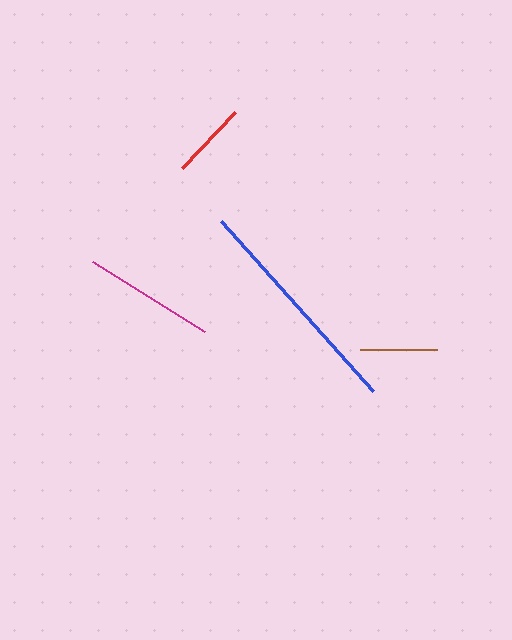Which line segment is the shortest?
The red line is the shortest at approximately 77 pixels.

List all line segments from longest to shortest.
From longest to shortest: blue, magenta, brown, red.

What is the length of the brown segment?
The brown segment is approximately 78 pixels long.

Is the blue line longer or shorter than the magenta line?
The blue line is longer than the magenta line.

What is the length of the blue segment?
The blue segment is approximately 228 pixels long.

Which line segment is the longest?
The blue line is the longest at approximately 228 pixels.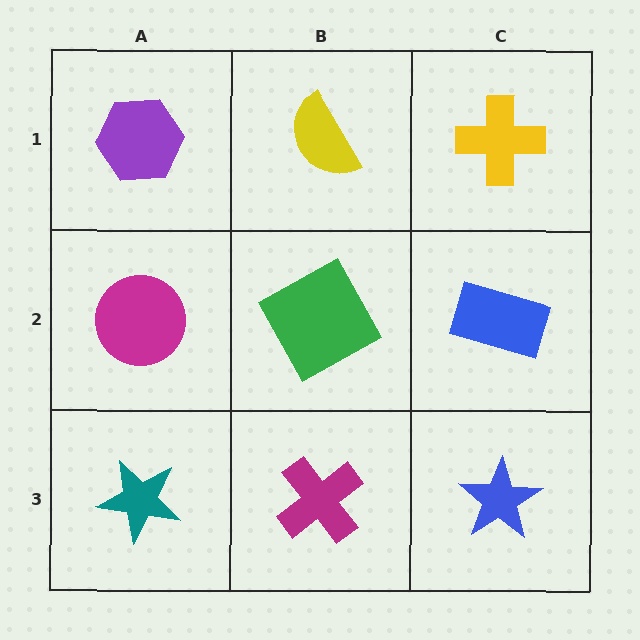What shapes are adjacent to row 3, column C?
A blue rectangle (row 2, column C), a magenta cross (row 3, column B).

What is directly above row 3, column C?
A blue rectangle.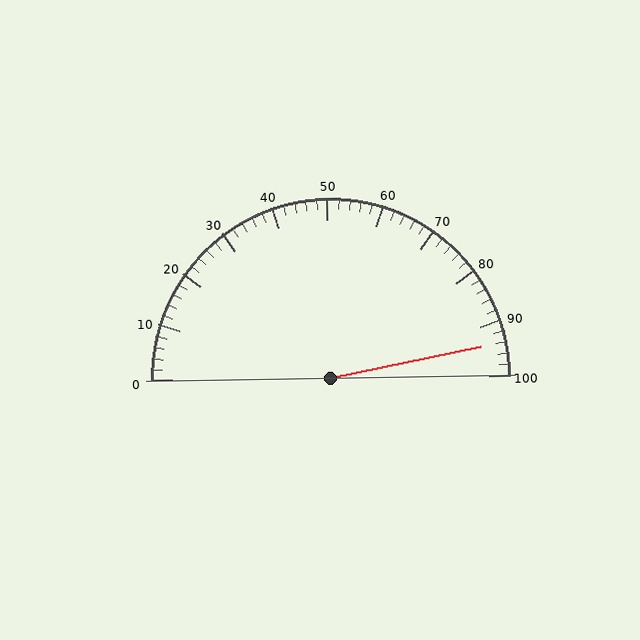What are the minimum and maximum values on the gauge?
The gauge ranges from 0 to 100.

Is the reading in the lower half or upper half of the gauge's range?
The reading is in the upper half of the range (0 to 100).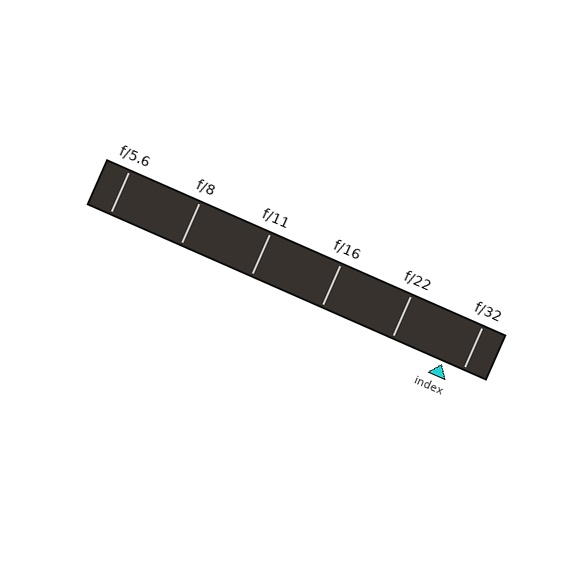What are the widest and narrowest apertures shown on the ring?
The widest aperture shown is f/5.6 and the narrowest is f/32.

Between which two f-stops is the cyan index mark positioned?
The index mark is between f/22 and f/32.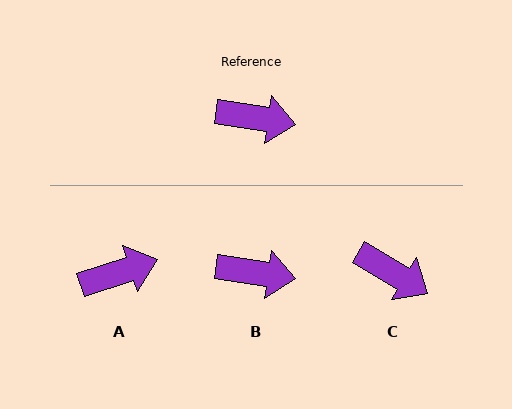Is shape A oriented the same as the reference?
No, it is off by about 27 degrees.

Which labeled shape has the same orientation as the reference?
B.